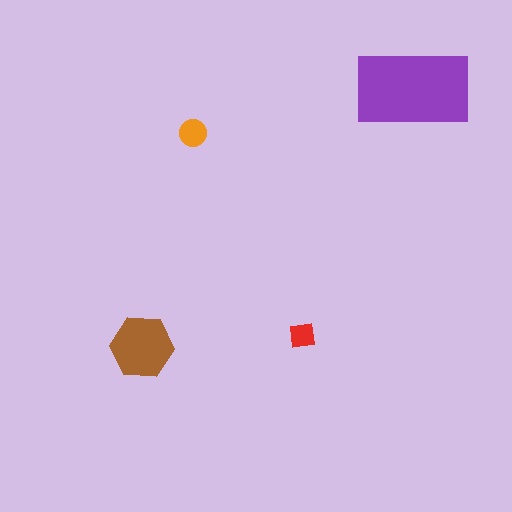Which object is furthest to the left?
The brown hexagon is leftmost.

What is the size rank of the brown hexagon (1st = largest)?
2nd.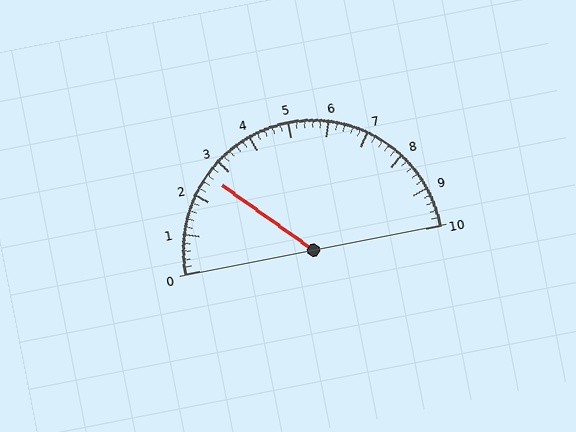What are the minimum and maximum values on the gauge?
The gauge ranges from 0 to 10.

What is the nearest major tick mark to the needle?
The nearest major tick mark is 3.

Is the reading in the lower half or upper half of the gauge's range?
The reading is in the lower half of the range (0 to 10).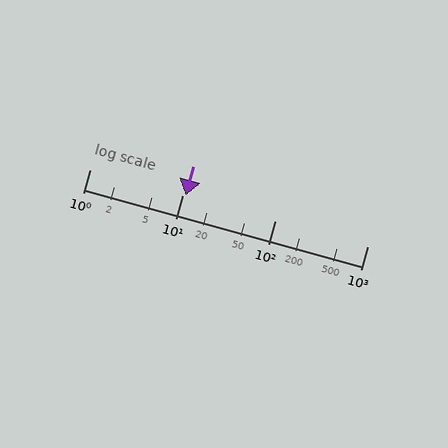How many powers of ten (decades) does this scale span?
The scale spans 3 decades, from 1 to 1000.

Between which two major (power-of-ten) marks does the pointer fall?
The pointer is between 10 and 100.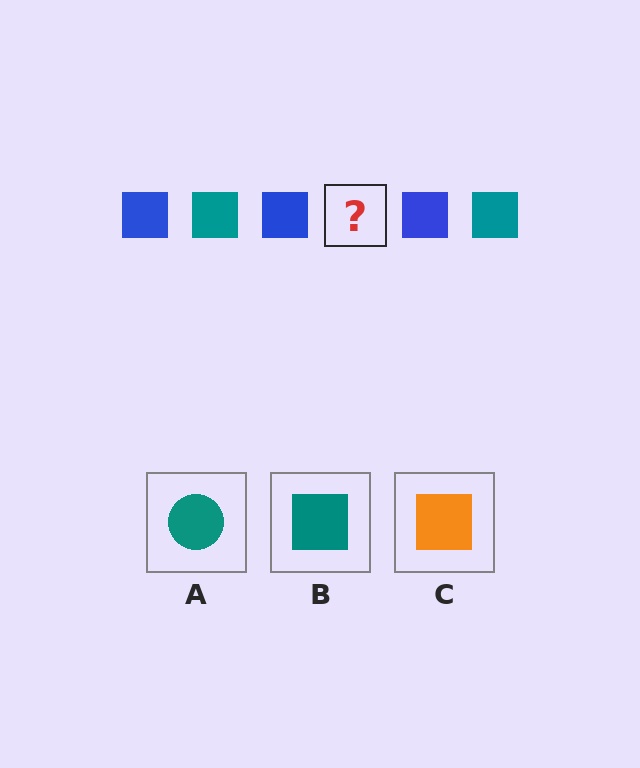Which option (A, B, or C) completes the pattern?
B.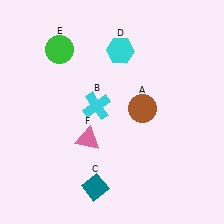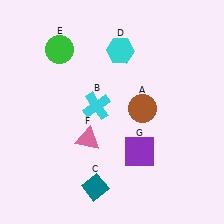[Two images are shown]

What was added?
A purple square (G) was added in Image 2.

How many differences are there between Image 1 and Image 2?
There is 1 difference between the two images.